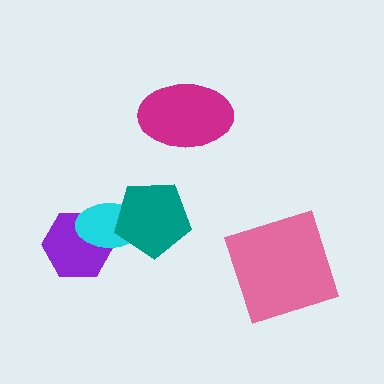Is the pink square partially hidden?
No, no other shape covers it.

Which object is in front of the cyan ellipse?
The teal pentagon is in front of the cyan ellipse.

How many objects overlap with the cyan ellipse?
2 objects overlap with the cyan ellipse.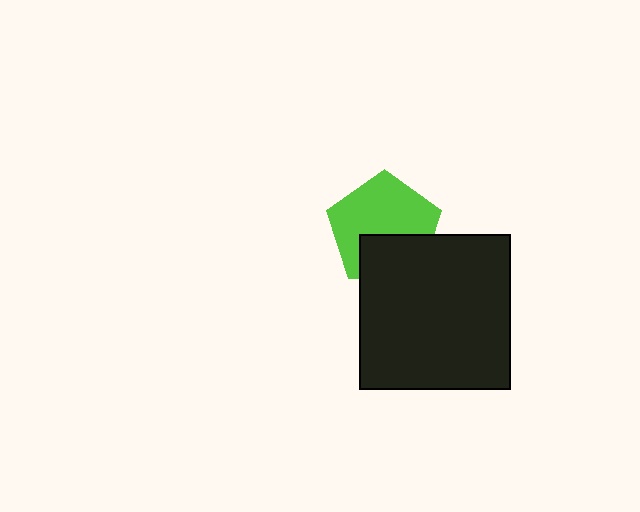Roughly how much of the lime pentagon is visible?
About half of it is visible (roughly 65%).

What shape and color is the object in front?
The object in front is a black rectangle.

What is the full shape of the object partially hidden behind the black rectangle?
The partially hidden object is a lime pentagon.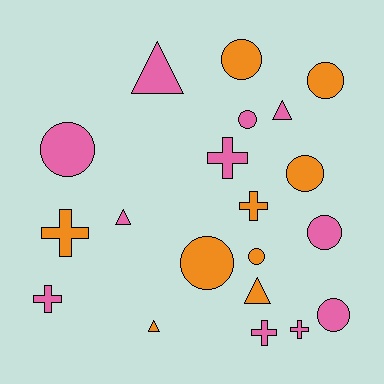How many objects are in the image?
There are 20 objects.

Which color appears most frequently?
Pink, with 11 objects.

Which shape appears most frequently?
Circle, with 9 objects.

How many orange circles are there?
There are 5 orange circles.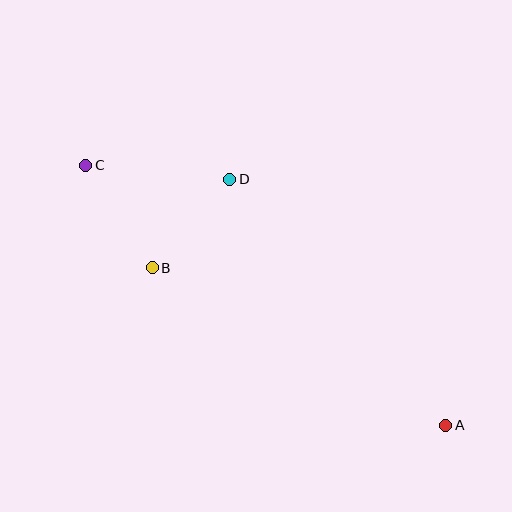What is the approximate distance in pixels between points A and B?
The distance between A and B is approximately 333 pixels.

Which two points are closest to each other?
Points B and D are closest to each other.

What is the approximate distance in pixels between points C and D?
The distance between C and D is approximately 145 pixels.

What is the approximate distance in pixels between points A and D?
The distance between A and D is approximately 327 pixels.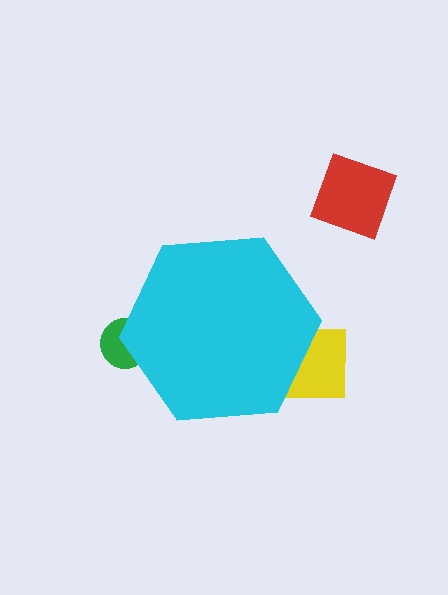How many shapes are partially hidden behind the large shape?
2 shapes are partially hidden.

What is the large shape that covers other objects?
A cyan hexagon.